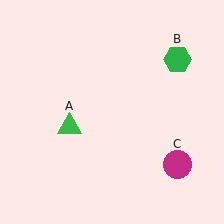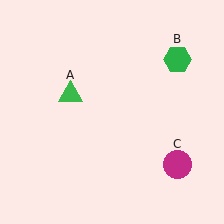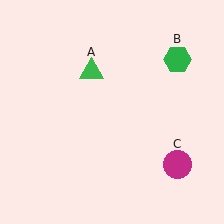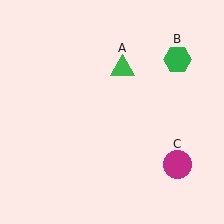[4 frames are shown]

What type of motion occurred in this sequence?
The green triangle (object A) rotated clockwise around the center of the scene.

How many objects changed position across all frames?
1 object changed position: green triangle (object A).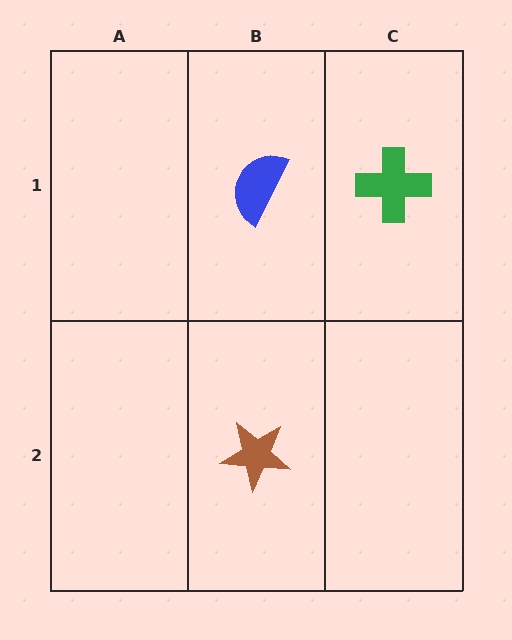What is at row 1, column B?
A blue semicircle.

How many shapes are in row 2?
1 shape.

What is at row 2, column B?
A brown star.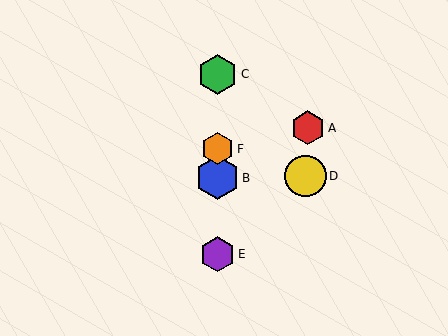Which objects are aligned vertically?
Objects B, C, E, F are aligned vertically.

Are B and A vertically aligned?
No, B is at x≈218 and A is at x≈308.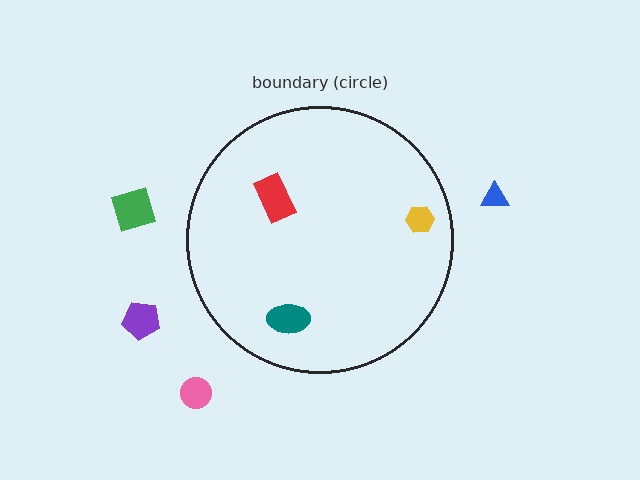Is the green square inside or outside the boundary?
Outside.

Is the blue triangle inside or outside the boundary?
Outside.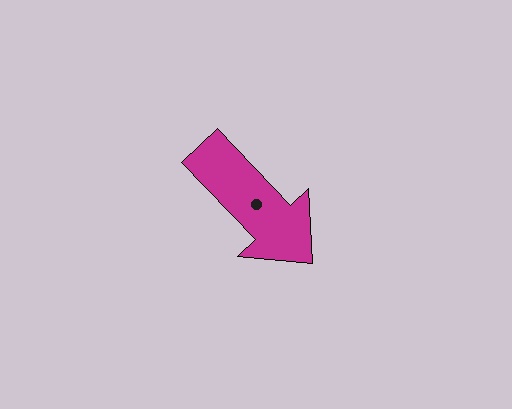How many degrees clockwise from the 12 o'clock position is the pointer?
Approximately 136 degrees.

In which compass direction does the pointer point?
Southeast.